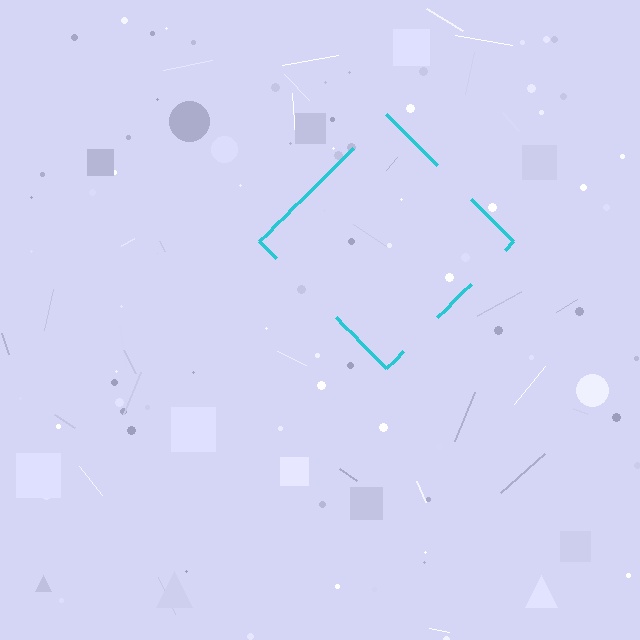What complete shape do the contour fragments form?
The contour fragments form a diamond.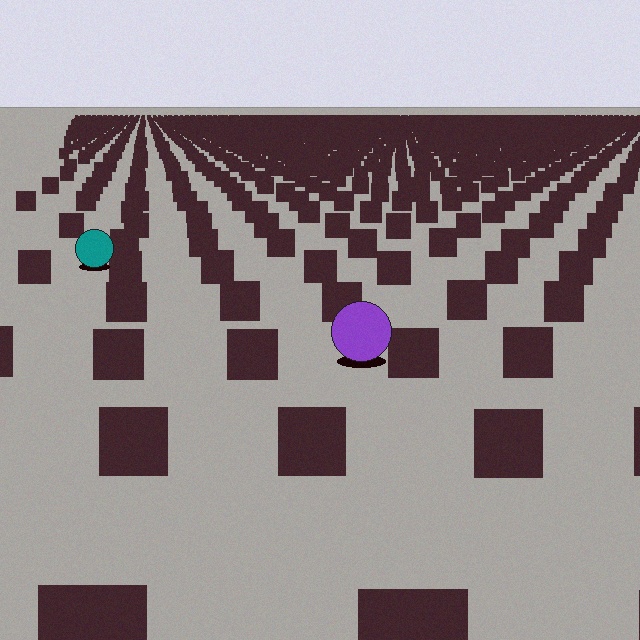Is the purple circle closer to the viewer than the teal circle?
Yes. The purple circle is closer — you can tell from the texture gradient: the ground texture is coarser near it.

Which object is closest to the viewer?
The purple circle is closest. The texture marks near it are larger and more spread out.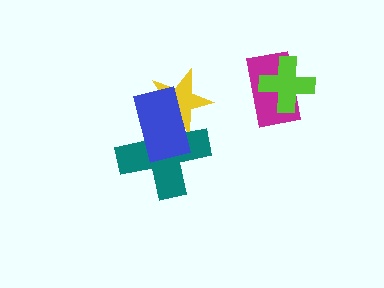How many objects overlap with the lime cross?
1 object overlaps with the lime cross.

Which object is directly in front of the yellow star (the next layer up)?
The teal cross is directly in front of the yellow star.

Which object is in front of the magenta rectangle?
The lime cross is in front of the magenta rectangle.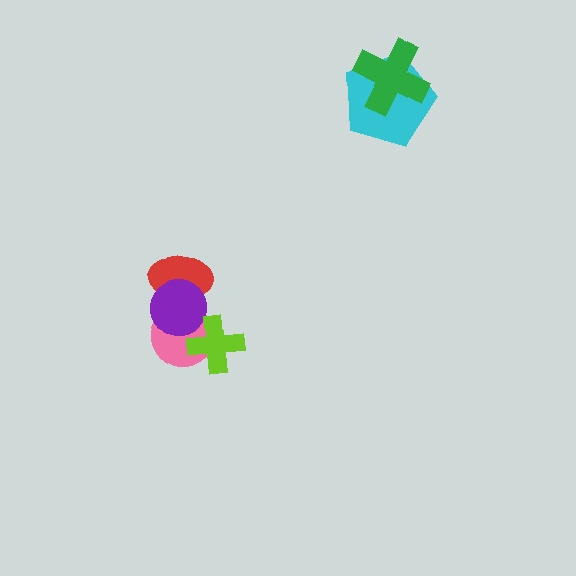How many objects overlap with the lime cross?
1 object overlaps with the lime cross.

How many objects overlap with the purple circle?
2 objects overlap with the purple circle.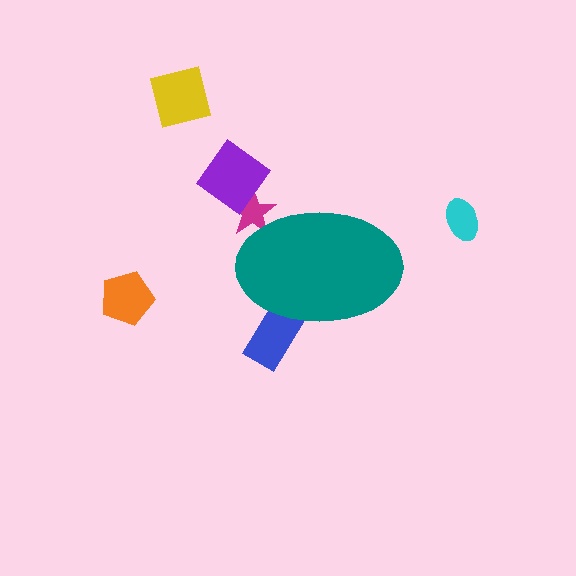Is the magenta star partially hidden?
Yes, the magenta star is partially hidden behind the teal ellipse.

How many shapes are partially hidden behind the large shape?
2 shapes are partially hidden.